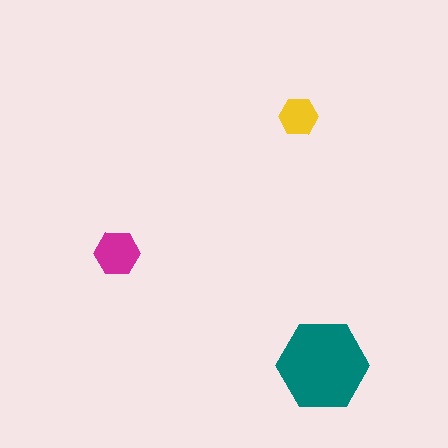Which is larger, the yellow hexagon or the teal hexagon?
The teal one.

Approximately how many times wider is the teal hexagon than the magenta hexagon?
About 2 times wider.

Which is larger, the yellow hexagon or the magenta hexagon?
The magenta one.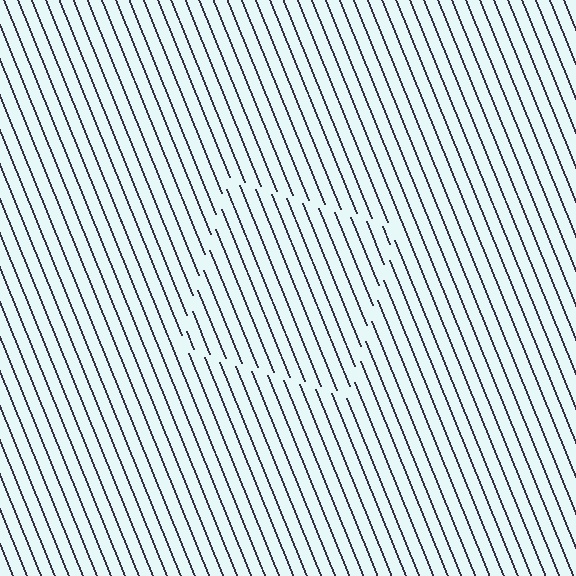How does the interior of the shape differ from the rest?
The interior of the shape contains the same grating, shifted by half a period — the contour is defined by the phase discontinuity where line-ends from the inner and outer gratings abut.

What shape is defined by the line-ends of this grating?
An illusory square. The interior of the shape contains the same grating, shifted by half a period — the contour is defined by the phase discontinuity where line-ends from the inner and outer gratings abut.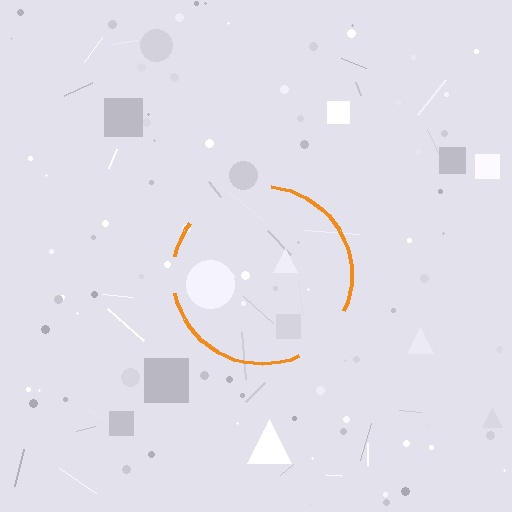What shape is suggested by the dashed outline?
The dashed outline suggests a circle.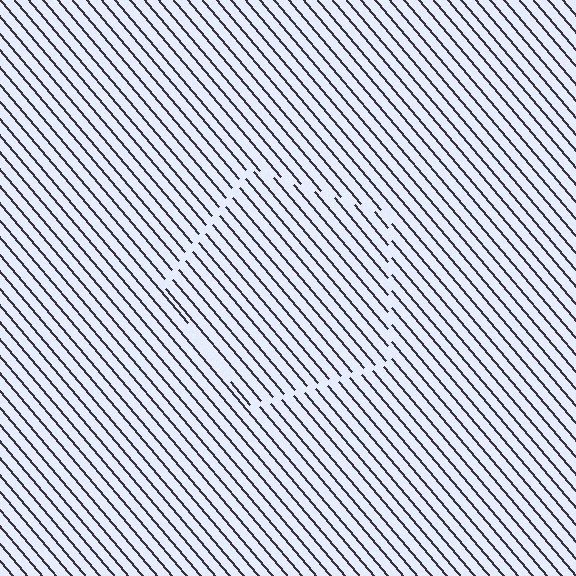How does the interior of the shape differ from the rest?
The interior of the shape contains the same grating, shifted by half a period — the contour is defined by the phase discontinuity where line-ends from the inner and outer gratings abut.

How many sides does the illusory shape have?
5 sides — the line-ends trace a pentagon.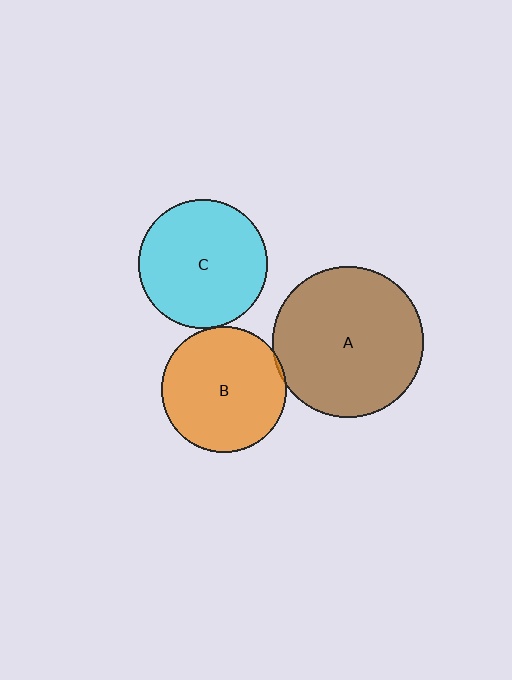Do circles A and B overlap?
Yes.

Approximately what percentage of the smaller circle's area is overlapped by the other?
Approximately 5%.